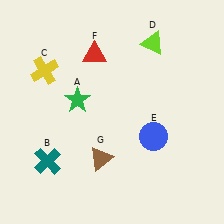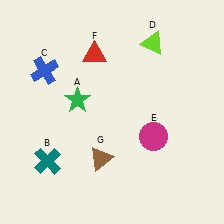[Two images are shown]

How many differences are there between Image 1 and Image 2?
There are 2 differences between the two images.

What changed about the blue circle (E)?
In Image 1, E is blue. In Image 2, it changed to magenta.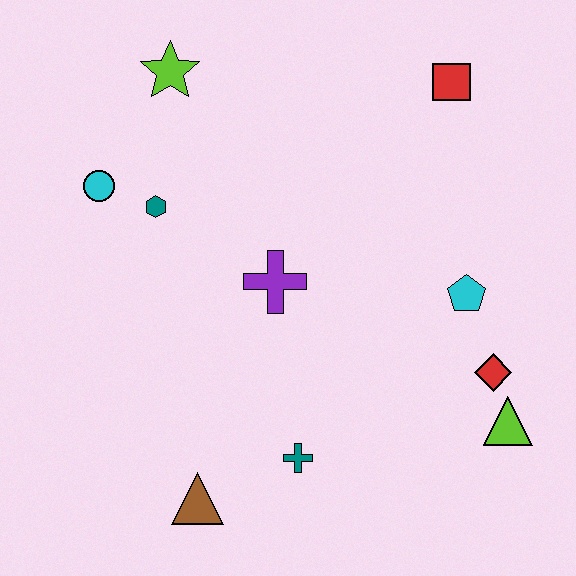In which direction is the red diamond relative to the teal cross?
The red diamond is to the right of the teal cross.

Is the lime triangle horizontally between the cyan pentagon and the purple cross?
No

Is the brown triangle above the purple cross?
No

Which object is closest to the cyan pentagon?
The red diamond is closest to the cyan pentagon.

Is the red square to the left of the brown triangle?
No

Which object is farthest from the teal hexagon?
The lime triangle is farthest from the teal hexagon.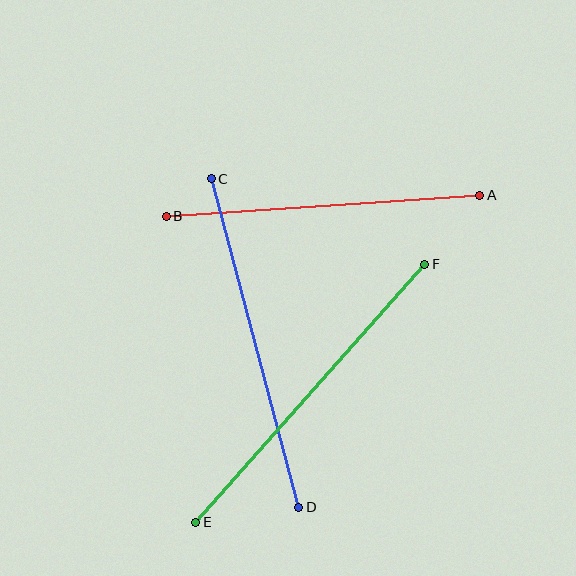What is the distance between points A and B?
The distance is approximately 314 pixels.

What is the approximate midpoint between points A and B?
The midpoint is at approximately (323, 206) pixels.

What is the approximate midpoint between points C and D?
The midpoint is at approximately (255, 343) pixels.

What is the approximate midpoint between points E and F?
The midpoint is at approximately (310, 393) pixels.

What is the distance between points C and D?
The distance is approximately 340 pixels.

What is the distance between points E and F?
The distance is approximately 345 pixels.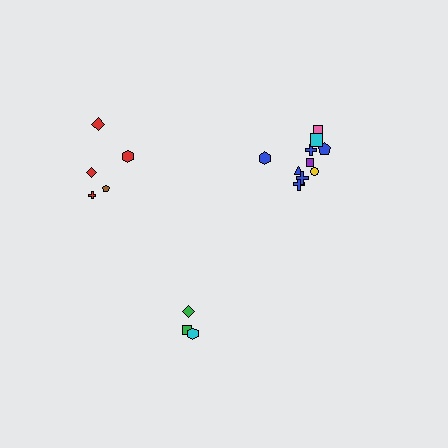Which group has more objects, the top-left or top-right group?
The top-right group.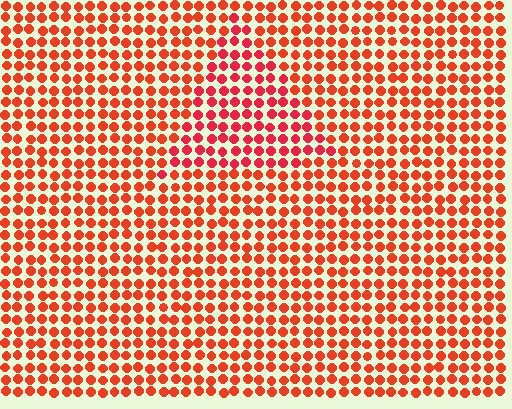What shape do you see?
I see a triangle.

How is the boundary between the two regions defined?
The boundary is defined purely by a slight shift in hue (about 18 degrees). Spacing, size, and orientation are identical on both sides.